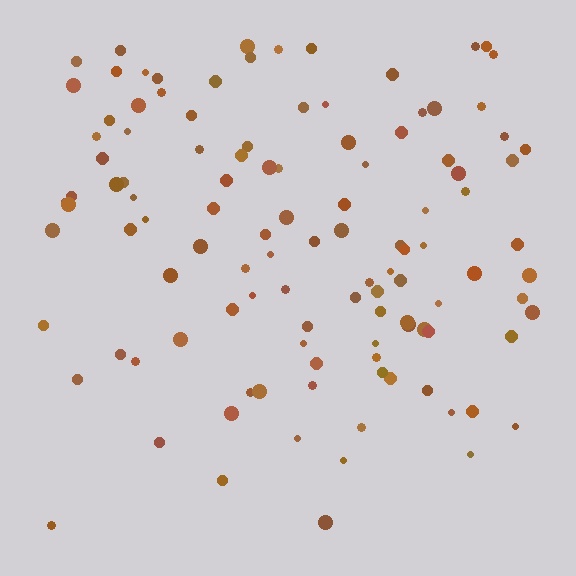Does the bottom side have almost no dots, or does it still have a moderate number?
Still a moderate number, just noticeably fewer than the top.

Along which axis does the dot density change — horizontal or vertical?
Vertical.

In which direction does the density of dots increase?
From bottom to top, with the top side densest.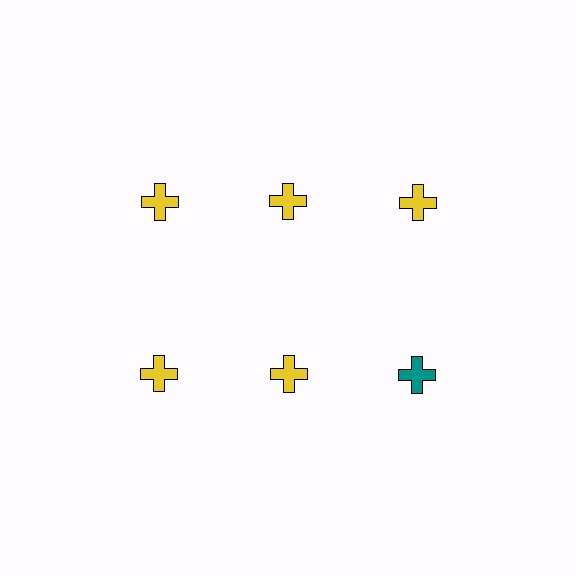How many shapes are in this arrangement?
There are 6 shapes arranged in a grid pattern.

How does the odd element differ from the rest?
It has a different color: teal instead of yellow.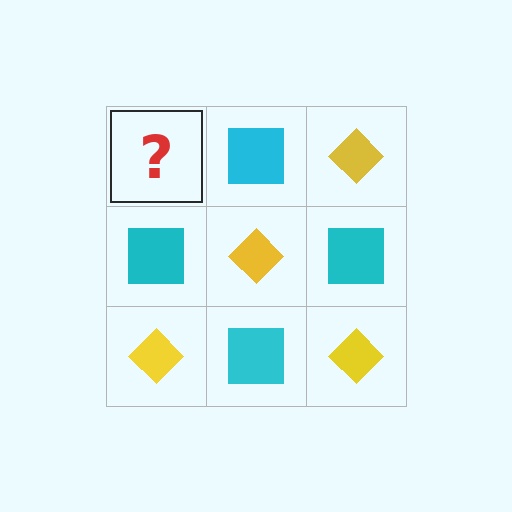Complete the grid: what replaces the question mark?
The question mark should be replaced with a yellow diamond.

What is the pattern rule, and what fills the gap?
The rule is that it alternates yellow diamond and cyan square in a checkerboard pattern. The gap should be filled with a yellow diamond.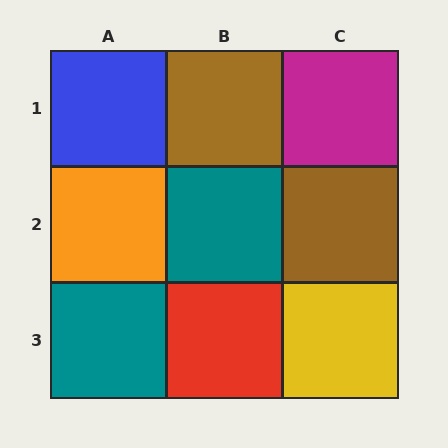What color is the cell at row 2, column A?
Orange.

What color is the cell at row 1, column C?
Magenta.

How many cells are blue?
1 cell is blue.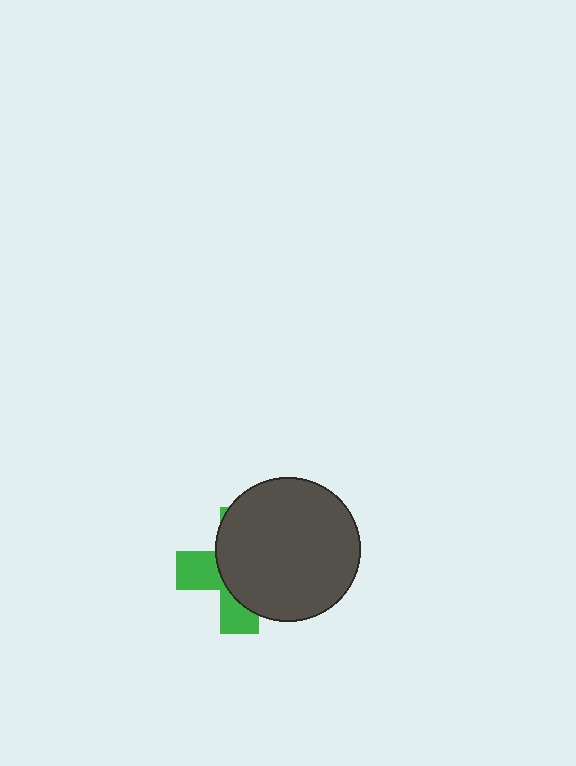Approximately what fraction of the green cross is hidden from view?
Roughly 65% of the green cross is hidden behind the dark gray circle.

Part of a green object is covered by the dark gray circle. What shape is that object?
It is a cross.